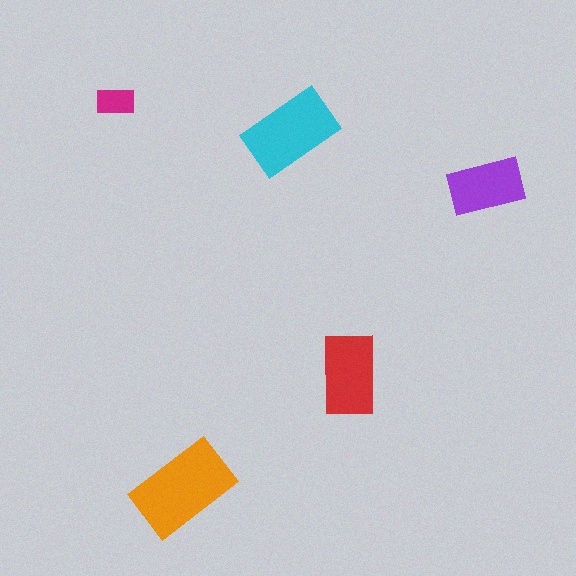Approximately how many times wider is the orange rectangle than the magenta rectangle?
About 2.5 times wider.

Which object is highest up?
The magenta rectangle is topmost.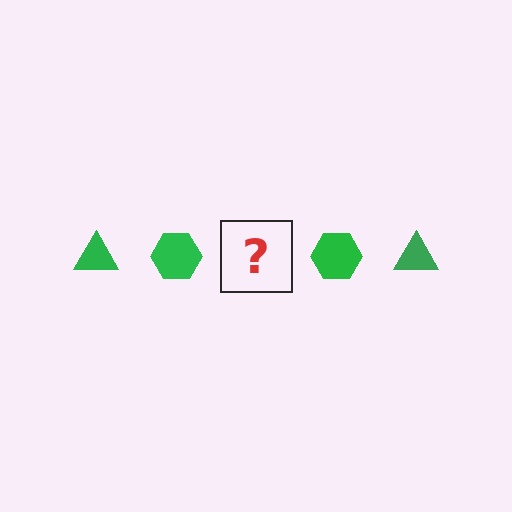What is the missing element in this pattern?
The missing element is a green triangle.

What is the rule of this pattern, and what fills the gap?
The rule is that the pattern cycles through triangle, hexagon shapes in green. The gap should be filled with a green triangle.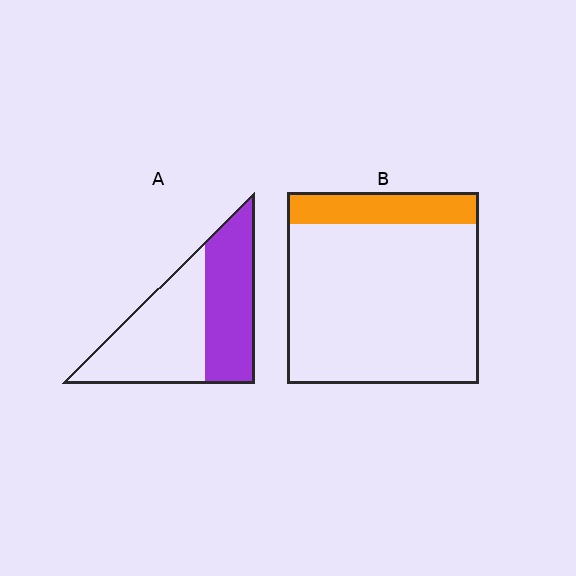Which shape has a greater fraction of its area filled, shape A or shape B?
Shape A.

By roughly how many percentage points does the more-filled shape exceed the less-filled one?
By roughly 30 percentage points (A over B).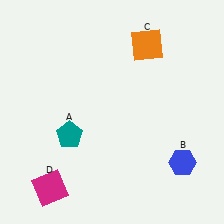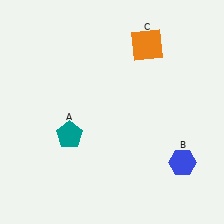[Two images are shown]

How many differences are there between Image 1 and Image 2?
There is 1 difference between the two images.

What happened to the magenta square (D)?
The magenta square (D) was removed in Image 2. It was in the bottom-left area of Image 1.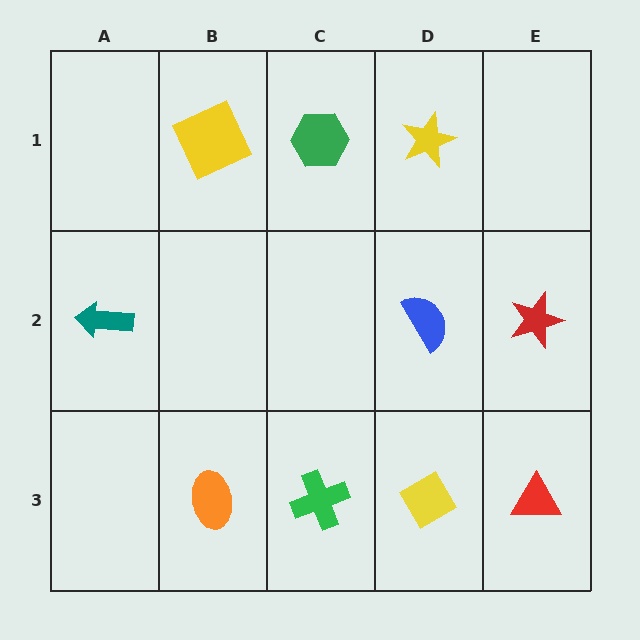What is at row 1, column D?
A yellow star.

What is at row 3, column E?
A red triangle.